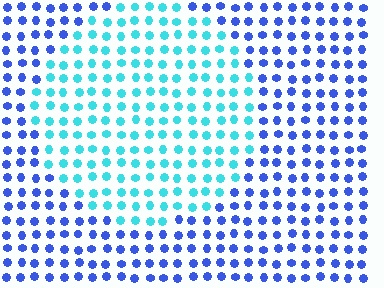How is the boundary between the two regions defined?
The boundary is defined purely by a slight shift in hue (about 48 degrees). Spacing, size, and orientation are identical on both sides.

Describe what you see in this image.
The image is filled with small blue elements in a uniform arrangement. A circle-shaped region is visible where the elements are tinted to a slightly different hue, forming a subtle color boundary.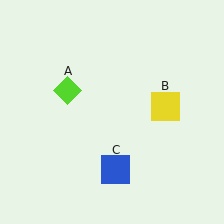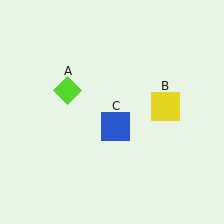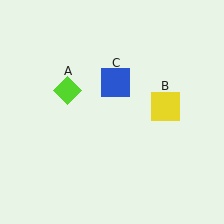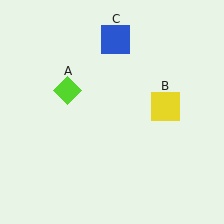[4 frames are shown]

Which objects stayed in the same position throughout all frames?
Lime diamond (object A) and yellow square (object B) remained stationary.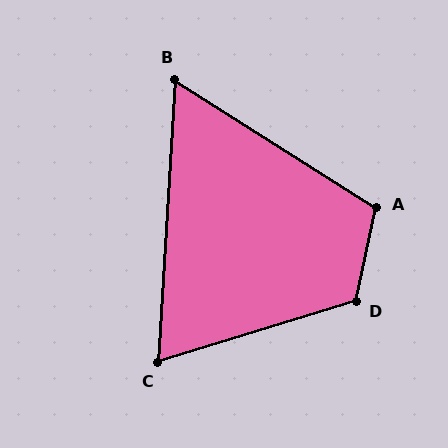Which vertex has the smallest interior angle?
B, at approximately 61 degrees.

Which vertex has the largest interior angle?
D, at approximately 119 degrees.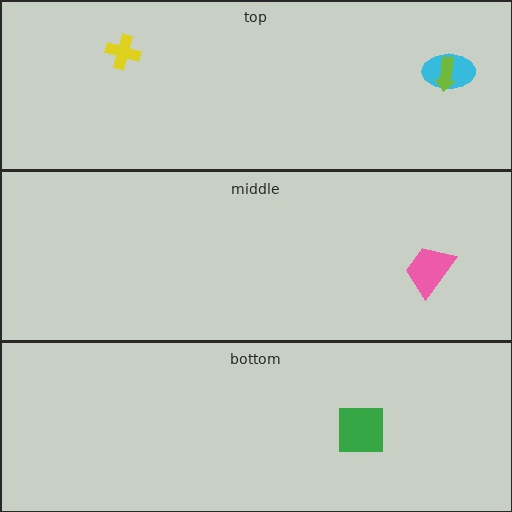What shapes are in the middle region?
The pink trapezoid.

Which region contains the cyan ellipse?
The top region.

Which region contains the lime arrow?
The top region.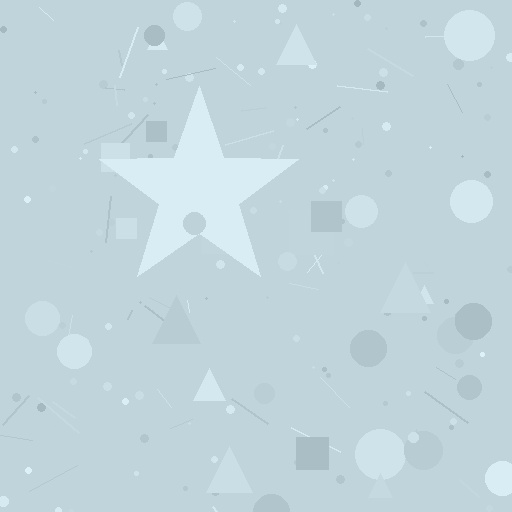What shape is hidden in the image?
A star is hidden in the image.